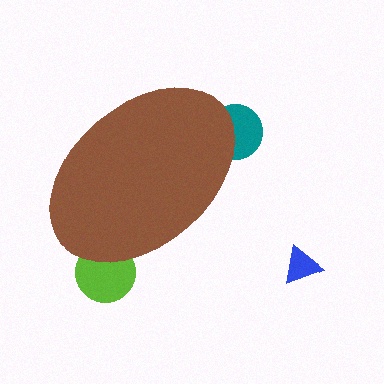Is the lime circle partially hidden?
Yes, the lime circle is partially hidden behind the brown ellipse.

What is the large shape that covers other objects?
A brown ellipse.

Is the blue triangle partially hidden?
No, the blue triangle is fully visible.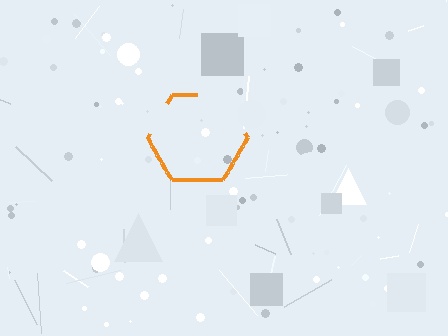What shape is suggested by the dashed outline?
The dashed outline suggests a hexagon.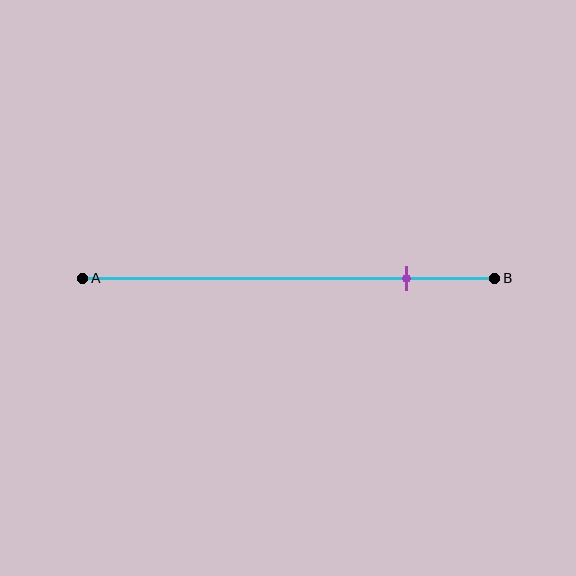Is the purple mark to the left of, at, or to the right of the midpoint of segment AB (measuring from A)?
The purple mark is to the right of the midpoint of segment AB.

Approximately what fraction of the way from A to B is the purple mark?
The purple mark is approximately 80% of the way from A to B.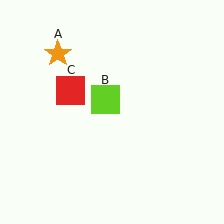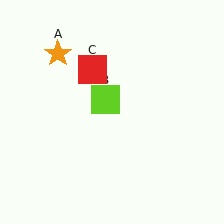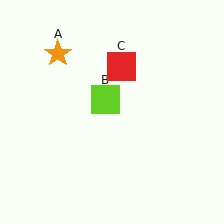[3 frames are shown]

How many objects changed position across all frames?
1 object changed position: red square (object C).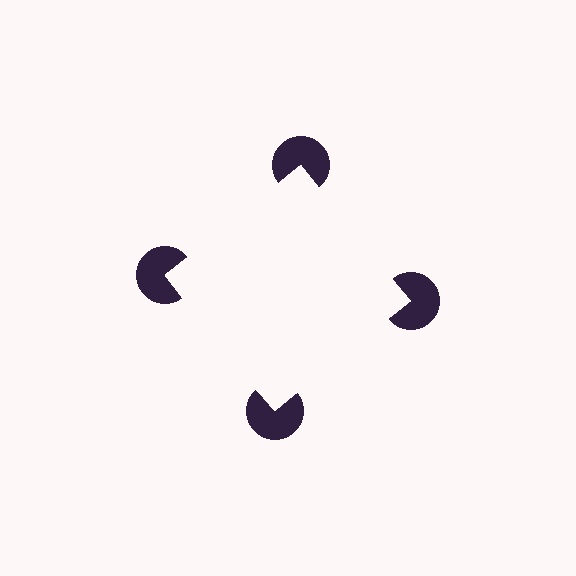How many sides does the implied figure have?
4 sides.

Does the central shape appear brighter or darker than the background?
It typically appears slightly brighter than the background, even though no actual brightness change is drawn.